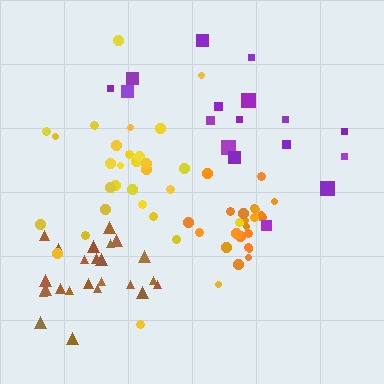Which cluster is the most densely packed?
Orange.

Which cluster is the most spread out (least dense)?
Purple.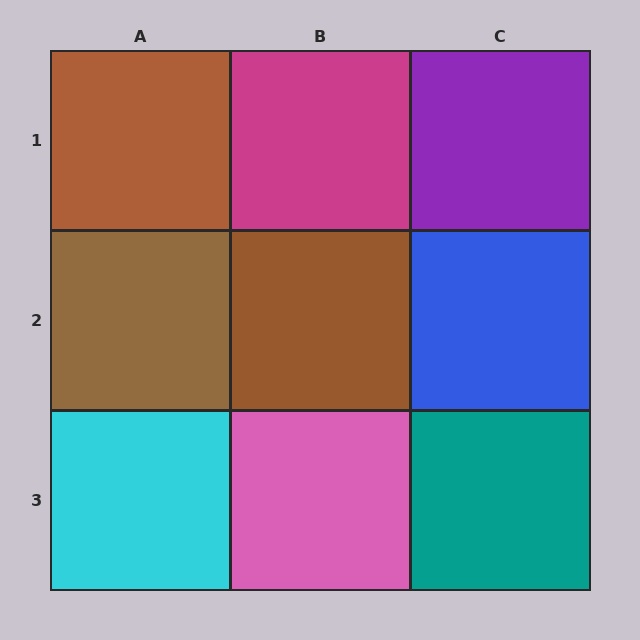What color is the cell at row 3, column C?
Teal.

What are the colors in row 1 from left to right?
Brown, magenta, purple.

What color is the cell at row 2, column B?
Brown.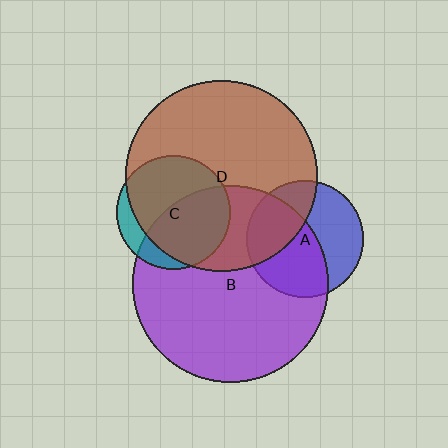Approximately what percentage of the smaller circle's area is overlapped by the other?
Approximately 35%.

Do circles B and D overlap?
Yes.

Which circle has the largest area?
Circle B (purple).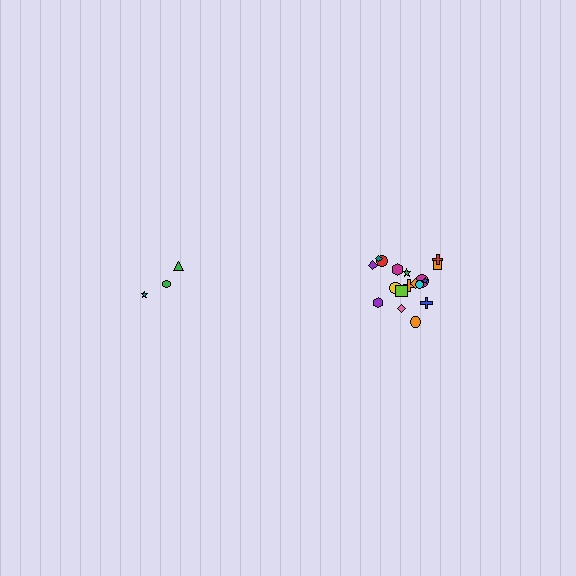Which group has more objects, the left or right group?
The right group.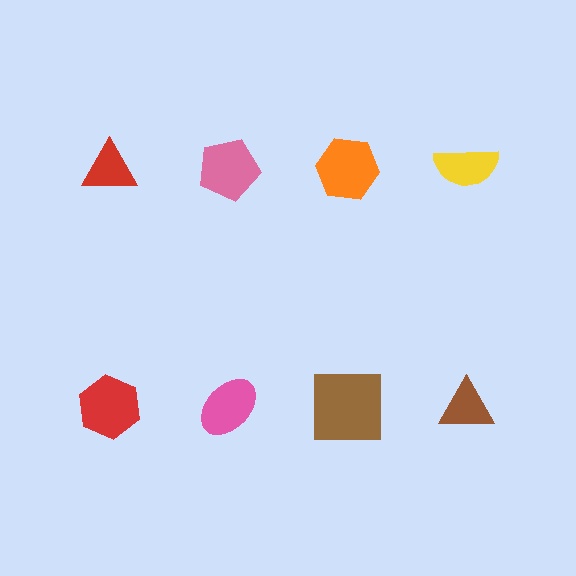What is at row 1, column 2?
A pink pentagon.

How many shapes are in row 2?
4 shapes.